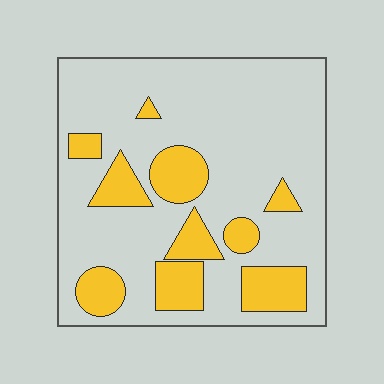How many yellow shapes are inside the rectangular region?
10.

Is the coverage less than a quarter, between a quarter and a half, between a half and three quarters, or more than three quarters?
Less than a quarter.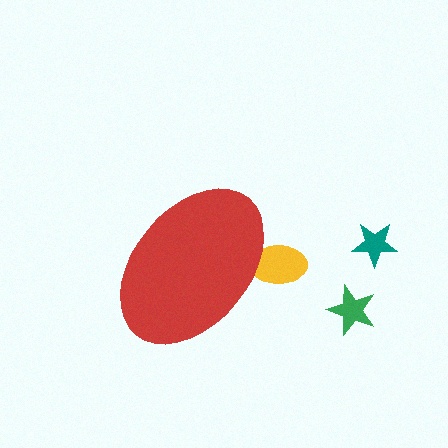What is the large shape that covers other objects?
A red ellipse.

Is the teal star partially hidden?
No, the teal star is fully visible.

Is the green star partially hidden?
No, the green star is fully visible.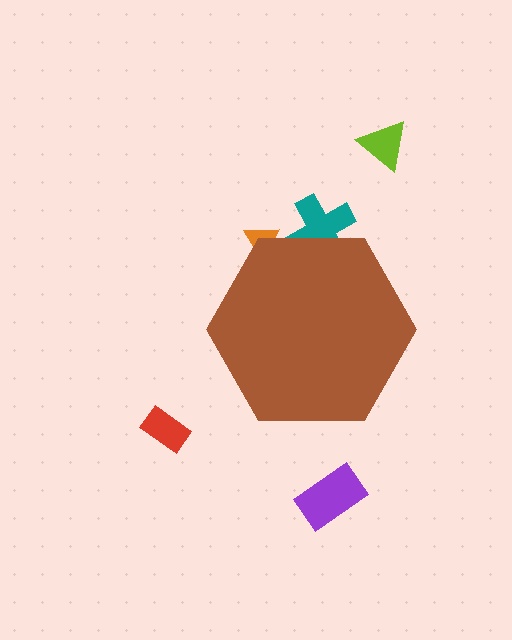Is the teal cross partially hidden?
Yes, the teal cross is partially hidden behind the brown hexagon.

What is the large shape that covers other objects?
A brown hexagon.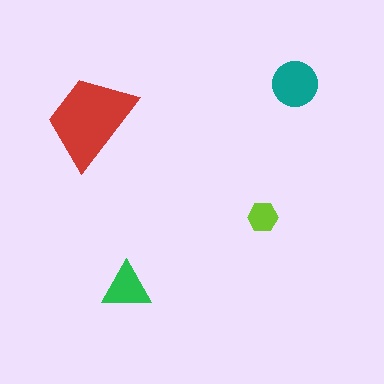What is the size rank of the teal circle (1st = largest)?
2nd.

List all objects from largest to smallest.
The red trapezoid, the teal circle, the green triangle, the lime hexagon.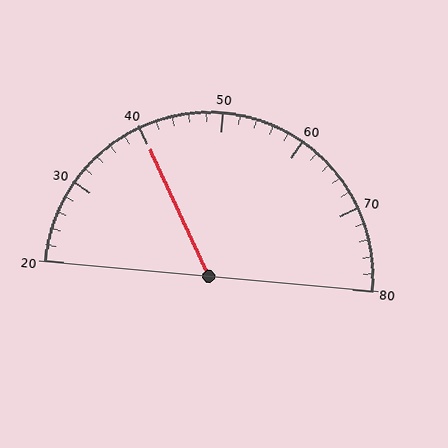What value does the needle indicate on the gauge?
The needle indicates approximately 40.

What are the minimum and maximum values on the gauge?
The gauge ranges from 20 to 80.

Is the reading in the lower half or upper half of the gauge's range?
The reading is in the lower half of the range (20 to 80).